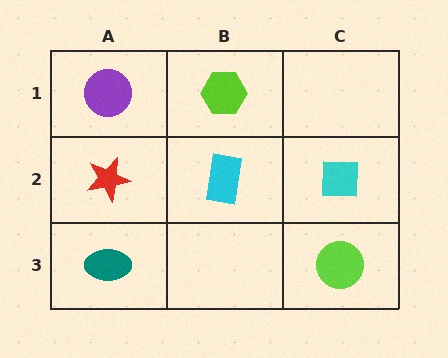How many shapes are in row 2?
3 shapes.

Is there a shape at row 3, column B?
No, that cell is empty.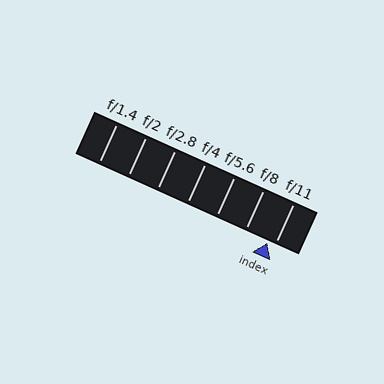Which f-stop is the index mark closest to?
The index mark is closest to f/11.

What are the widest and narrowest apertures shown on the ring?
The widest aperture shown is f/1.4 and the narrowest is f/11.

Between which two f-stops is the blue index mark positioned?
The index mark is between f/8 and f/11.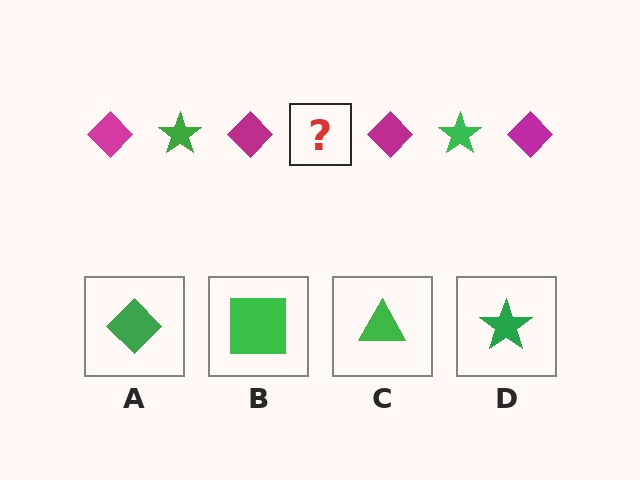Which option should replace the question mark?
Option D.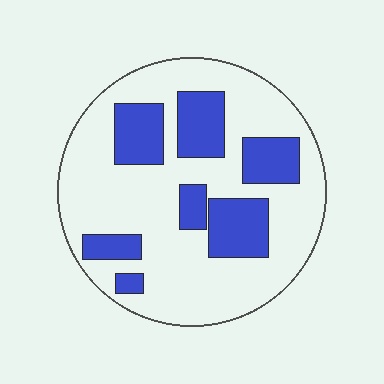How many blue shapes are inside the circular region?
7.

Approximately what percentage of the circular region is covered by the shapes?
Approximately 30%.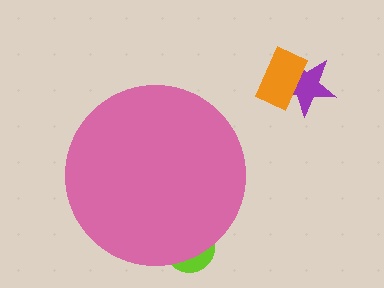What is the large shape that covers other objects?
A pink circle.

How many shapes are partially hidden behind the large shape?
1 shape is partially hidden.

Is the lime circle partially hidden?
Yes, the lime circle is partially hidden behind the pink circle.